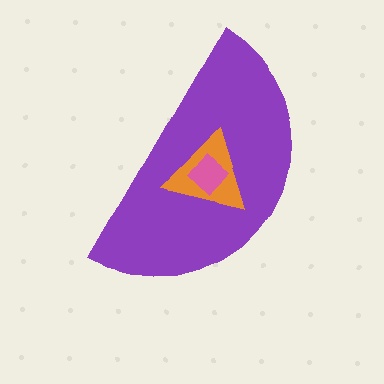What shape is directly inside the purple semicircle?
The orange triangle.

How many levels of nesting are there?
3.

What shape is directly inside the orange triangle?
The pink diamond.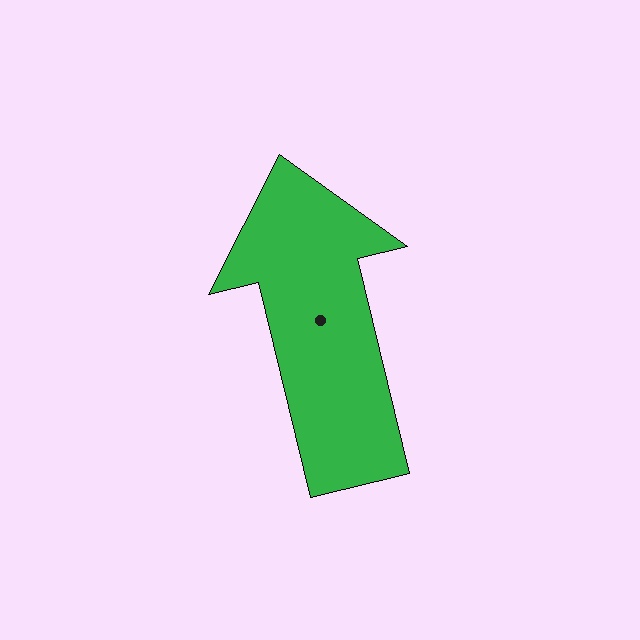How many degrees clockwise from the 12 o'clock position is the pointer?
Approximately 346 degrees.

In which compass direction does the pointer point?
North.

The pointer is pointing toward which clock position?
Roughly 12 o'clock.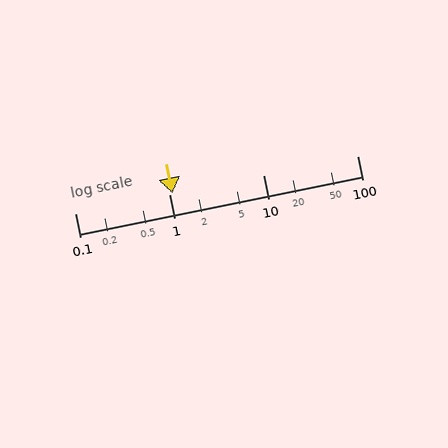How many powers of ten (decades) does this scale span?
The scale spans 3 decades, from 0.1 to 100.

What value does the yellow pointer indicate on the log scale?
The pointer indicates approximately 1.1.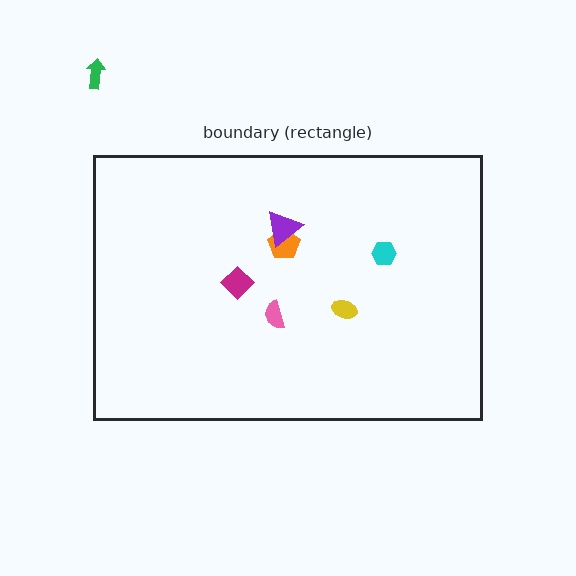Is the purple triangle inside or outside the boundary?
Inside.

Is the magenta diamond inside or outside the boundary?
Inside.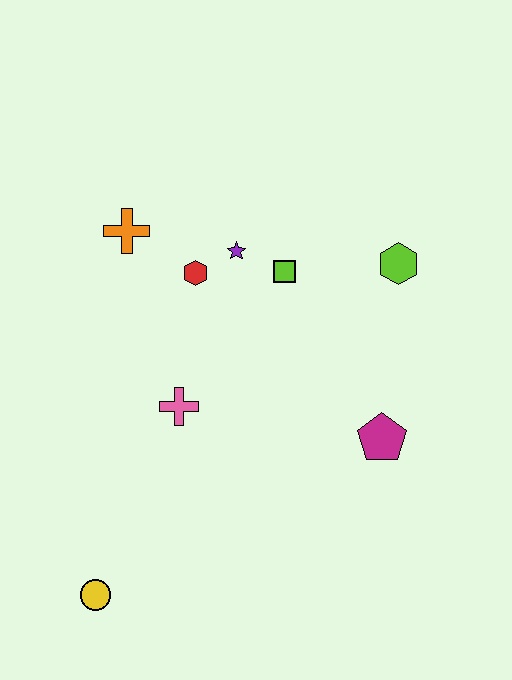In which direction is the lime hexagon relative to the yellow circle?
The lime hexagon is above the yellow circle.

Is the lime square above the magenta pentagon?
Yes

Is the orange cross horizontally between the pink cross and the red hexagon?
No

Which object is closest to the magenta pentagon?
The lime hexagon is closest to the magenta pentagon.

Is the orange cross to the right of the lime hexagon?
No